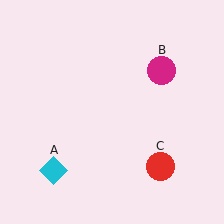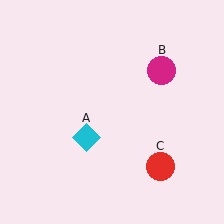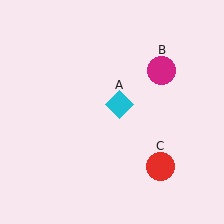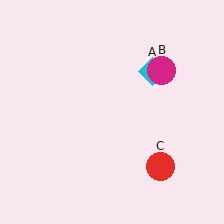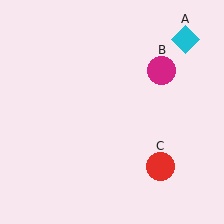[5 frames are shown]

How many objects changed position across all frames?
1 object changed position: cyan diamond (object A).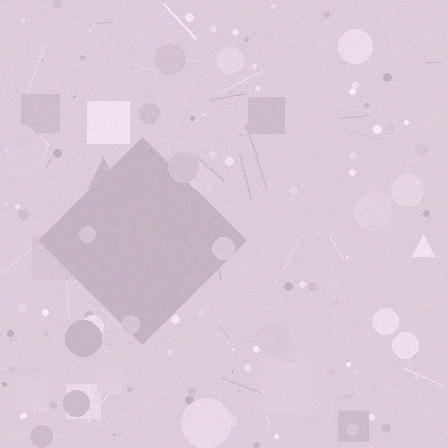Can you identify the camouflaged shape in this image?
The camouflaged shape is a diamond.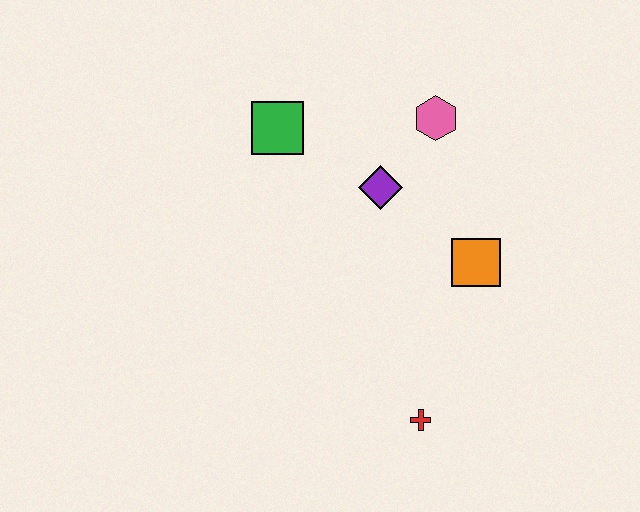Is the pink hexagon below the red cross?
No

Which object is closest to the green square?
The purple diamond is closest to the green square.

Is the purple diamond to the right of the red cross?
No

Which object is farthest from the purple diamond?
The red cross is farthest from the purple diamond.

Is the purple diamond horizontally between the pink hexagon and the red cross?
No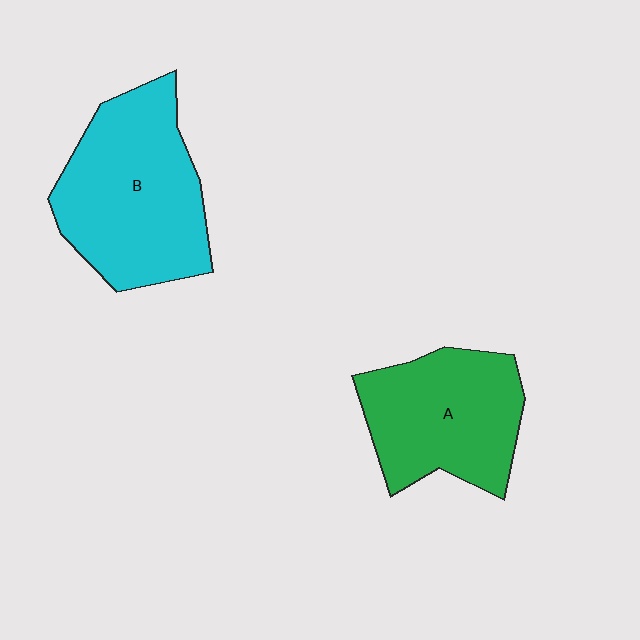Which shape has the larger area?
Shape B (cyan).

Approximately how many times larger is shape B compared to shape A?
Approximately 1.2 times.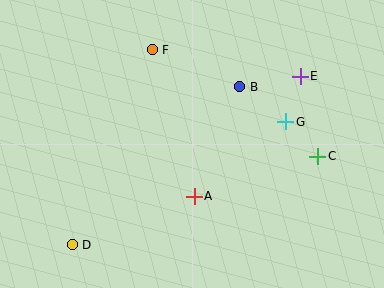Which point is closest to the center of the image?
Point A at (194, 196) is closest to the center.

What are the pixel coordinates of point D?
Point D is at (72, 245).